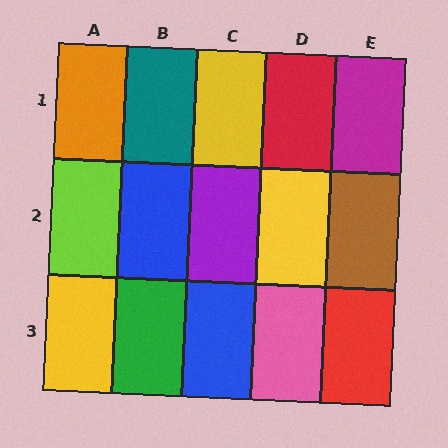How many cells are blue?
2 cells are blue.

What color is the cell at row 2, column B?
Blue.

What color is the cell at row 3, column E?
Red.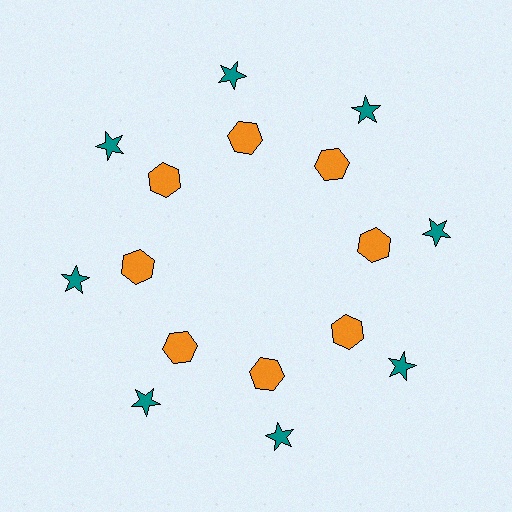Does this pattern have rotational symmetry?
Yes, this pattern has 8-fold rotational symmetry. It looks the same after rotating 45 degrees around the center.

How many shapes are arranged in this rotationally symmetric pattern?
There are 16 shapes, arranged in 8 groups of 2.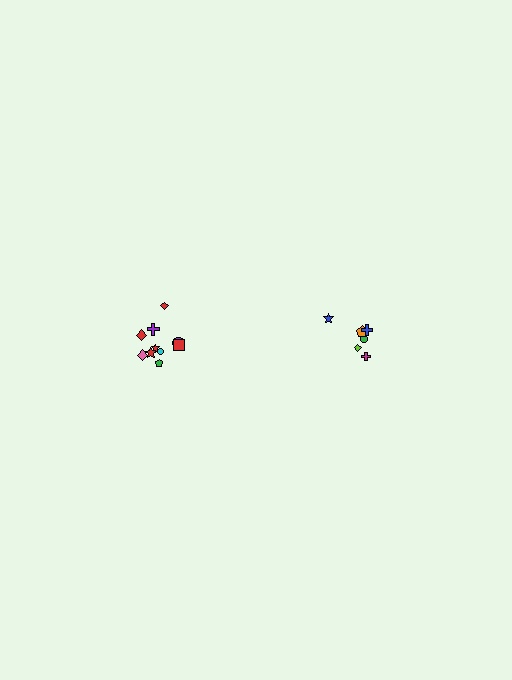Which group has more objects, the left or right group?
The left group.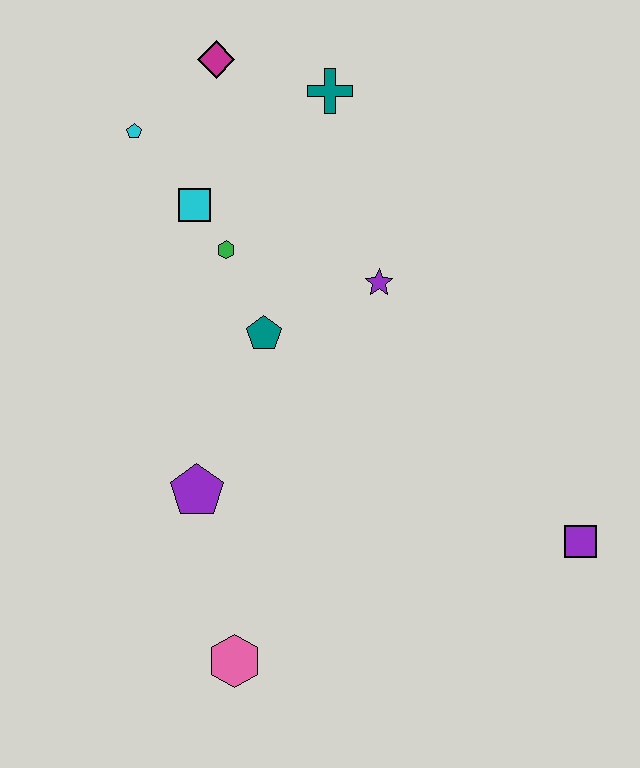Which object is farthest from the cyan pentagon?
The purple square is farthest from the cyan pentagon.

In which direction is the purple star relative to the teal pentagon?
The purple star is to the right of the teal pentagon.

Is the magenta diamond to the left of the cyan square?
No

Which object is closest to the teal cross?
The magenta diamond is closest to the teal cross.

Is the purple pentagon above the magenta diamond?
No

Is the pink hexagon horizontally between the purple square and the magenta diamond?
Yes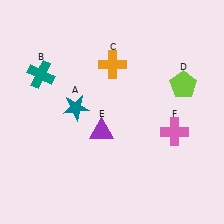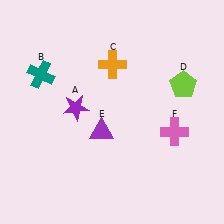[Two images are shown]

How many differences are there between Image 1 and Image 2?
There is 1 difference between the two images.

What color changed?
The star (A) changed from teal in Image 1 to purple in Image 2.